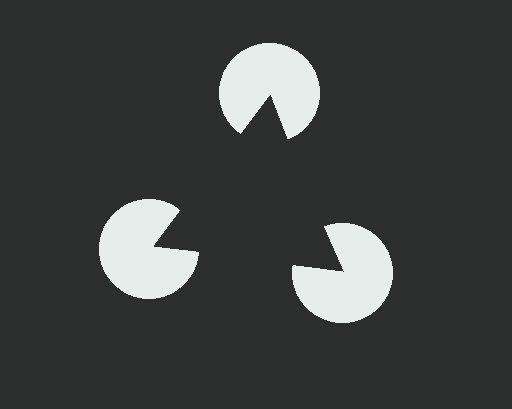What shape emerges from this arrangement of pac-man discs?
An illusory triangle — its edges are inferred from the aligned wedge cuts in the pac-man discs, not physically drawn.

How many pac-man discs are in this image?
There are 3 — one at each vertex of the illusory triangle.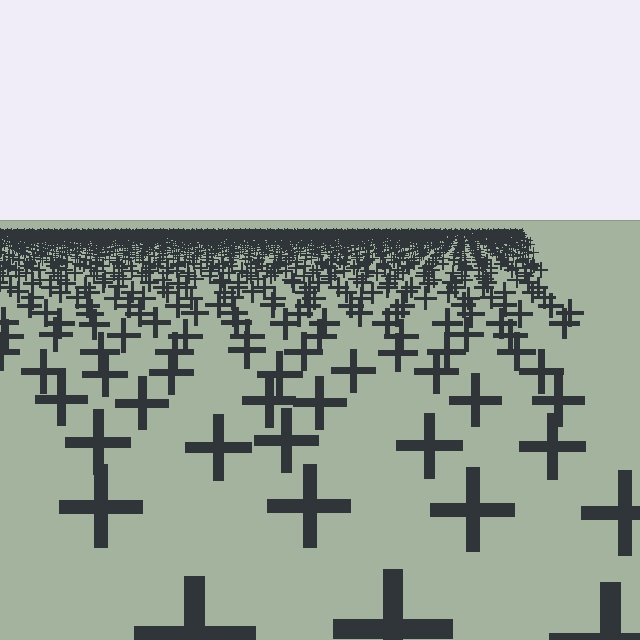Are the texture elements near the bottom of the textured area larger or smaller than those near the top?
Larger. Near the bottom, elements are closer to the viewer and appear at a bigger on-screen size.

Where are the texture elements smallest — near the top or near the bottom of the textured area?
Near the top.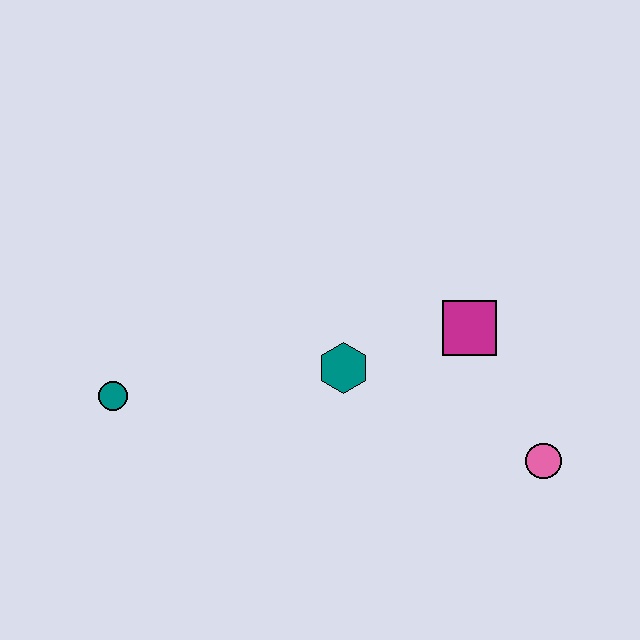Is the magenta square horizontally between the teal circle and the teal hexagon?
No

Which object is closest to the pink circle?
The magenta square is closest to the pink circle.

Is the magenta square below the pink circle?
No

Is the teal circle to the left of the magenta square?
Yes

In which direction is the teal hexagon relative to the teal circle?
The teal hexagon is to the right of the teal circle.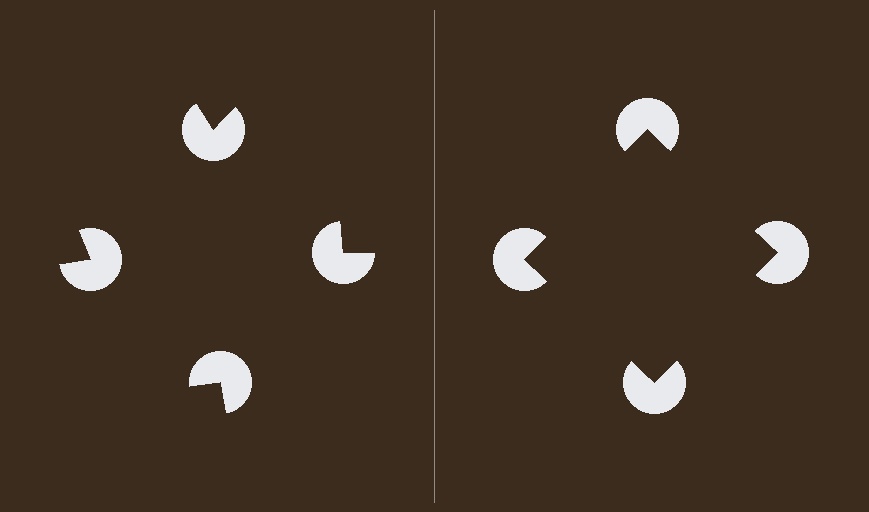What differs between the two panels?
The pac-man discs are positioned identically on both sides; only the wedge orientations differ. On the right they align to a square; on the left they are misaligned.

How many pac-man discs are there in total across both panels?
8 — 4 on each side.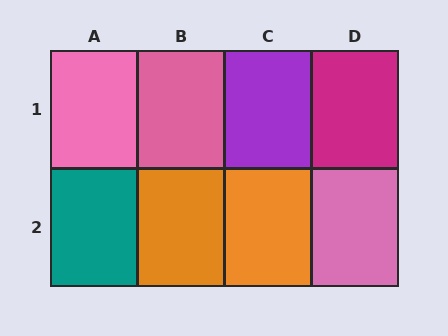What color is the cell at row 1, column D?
Magenta.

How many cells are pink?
3 cells are pink.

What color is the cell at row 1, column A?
Pink.